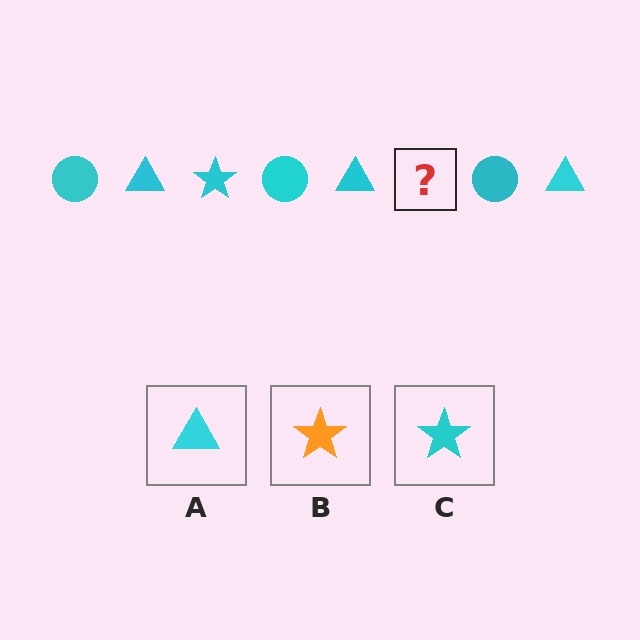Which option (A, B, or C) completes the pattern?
C.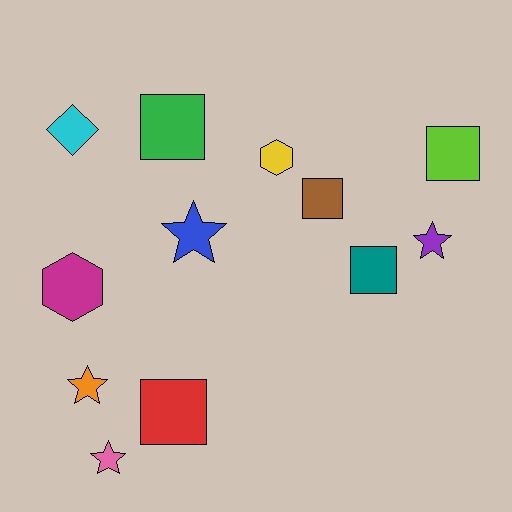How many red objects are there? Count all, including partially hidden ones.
There is 1 red object.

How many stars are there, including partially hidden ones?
There are 4 stars.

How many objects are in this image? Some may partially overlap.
There are 12 objects.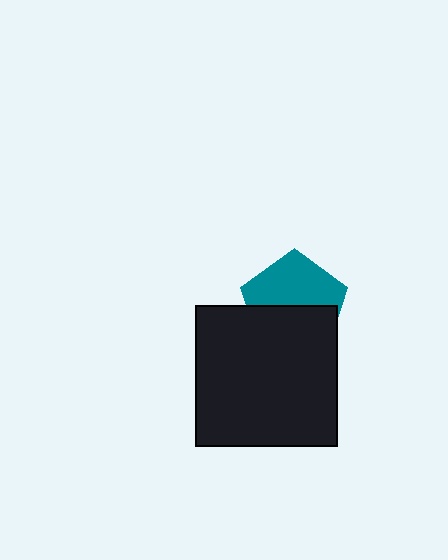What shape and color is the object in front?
The object in front is a black square.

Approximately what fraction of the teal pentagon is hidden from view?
Roughly 48% of the teal pentagon is hidden behind the black square.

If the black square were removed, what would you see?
You would see the complete teal pentagon.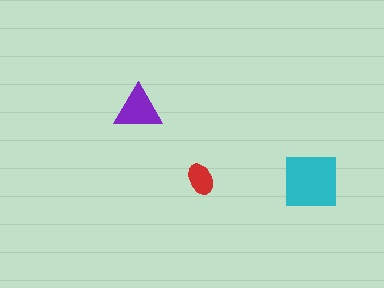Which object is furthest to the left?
The purple triangle is leftmost.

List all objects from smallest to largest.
The red ellipse, the purple triangle, the cyan square.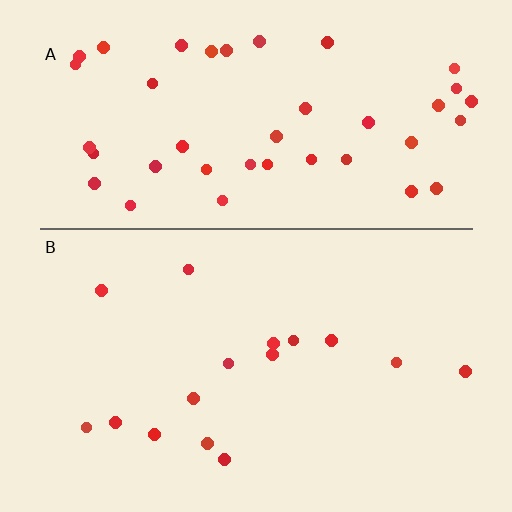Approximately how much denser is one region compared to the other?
Approximately 2.8× — region A over region B.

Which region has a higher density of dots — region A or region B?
A (the top).